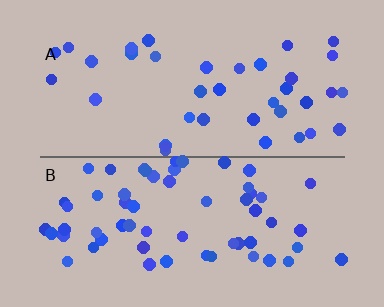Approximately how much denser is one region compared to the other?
Approximately 1.6× — region B over region A.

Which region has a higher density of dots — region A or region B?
B (the bottom).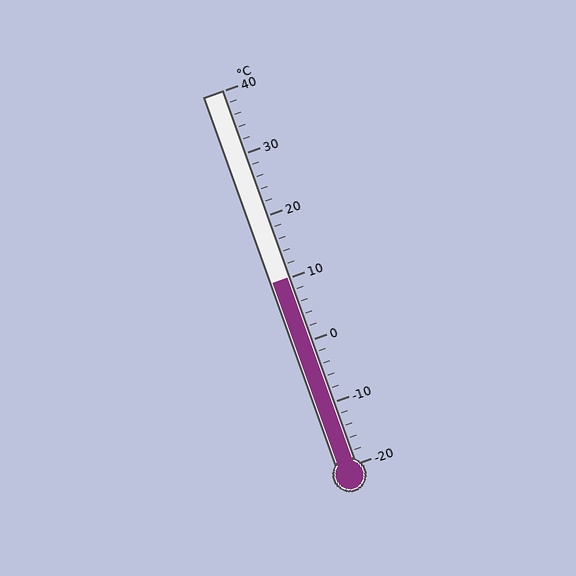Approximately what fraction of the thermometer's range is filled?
The thermometer is filled to approximately 50% of its range.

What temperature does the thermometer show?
The thermometer shows approximately 10°C.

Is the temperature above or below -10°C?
The temperature is above -10°C.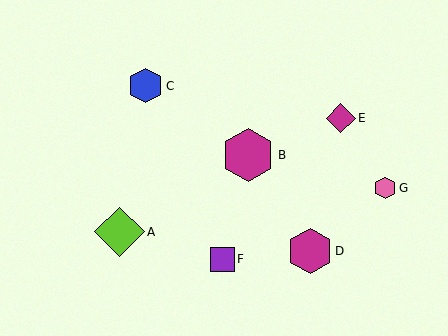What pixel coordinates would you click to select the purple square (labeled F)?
Click at (222, 259) to select the purple square F.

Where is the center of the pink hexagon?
The center of the pink hexagon is at (385, 188).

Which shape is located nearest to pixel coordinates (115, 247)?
The lime diamond (labeled A) at (119, 232) is nearest to that location.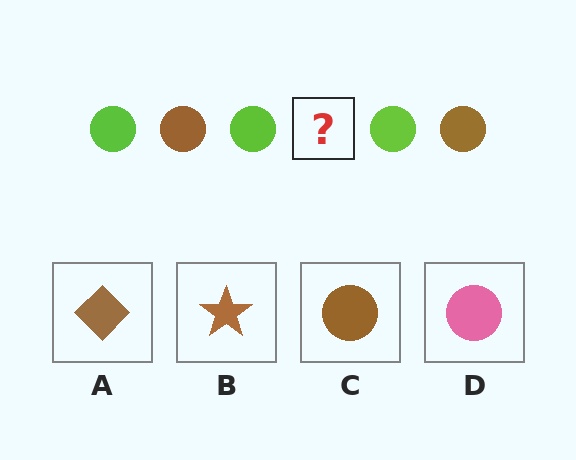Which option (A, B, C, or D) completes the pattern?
C.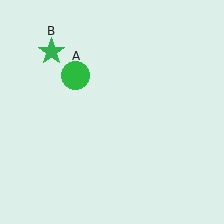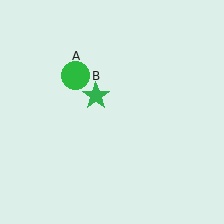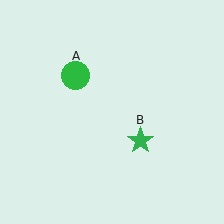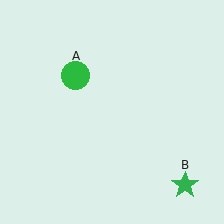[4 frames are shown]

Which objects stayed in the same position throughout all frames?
Green circle (object A) remained stationary.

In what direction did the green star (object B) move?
The green star (object B) moved down and to the right.